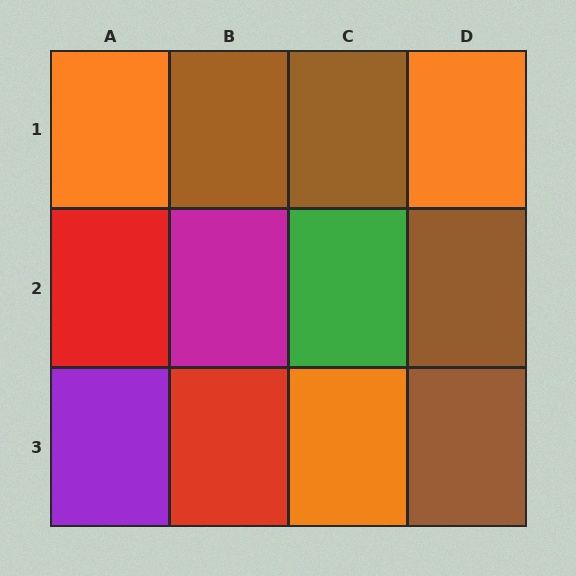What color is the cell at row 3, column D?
Brown.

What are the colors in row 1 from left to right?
Orange, brown, brown, orange.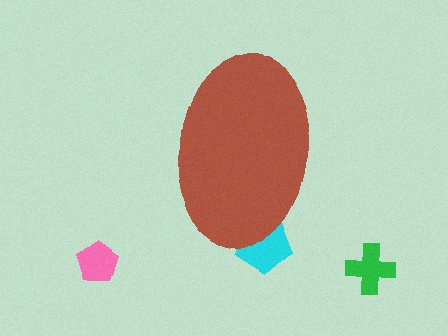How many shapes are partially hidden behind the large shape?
1 shape is partially hidden.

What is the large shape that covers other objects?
A brown ellipse.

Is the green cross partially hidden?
No, the green cross is fully visible.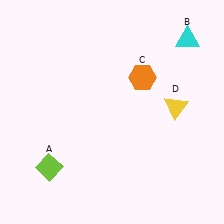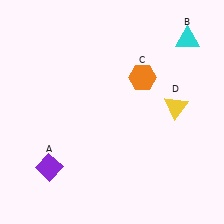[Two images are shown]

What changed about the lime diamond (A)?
In Image 1, A is lime. In Image 2, it changed to purple.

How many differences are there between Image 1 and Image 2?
There is 1 difference between the two images.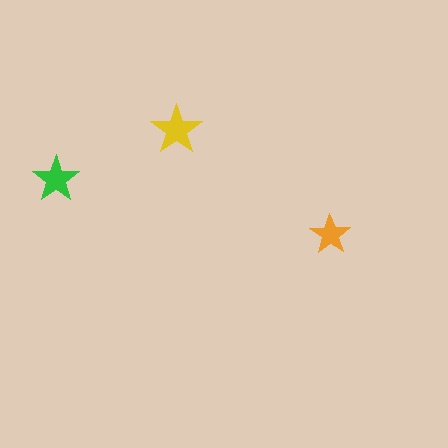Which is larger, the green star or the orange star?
The green one.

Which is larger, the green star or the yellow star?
The yellow one.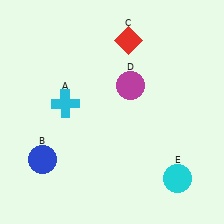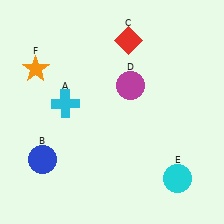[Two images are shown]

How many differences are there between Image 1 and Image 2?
There is 1 difference between the two images.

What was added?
An orange star (F) was added in Image 2.